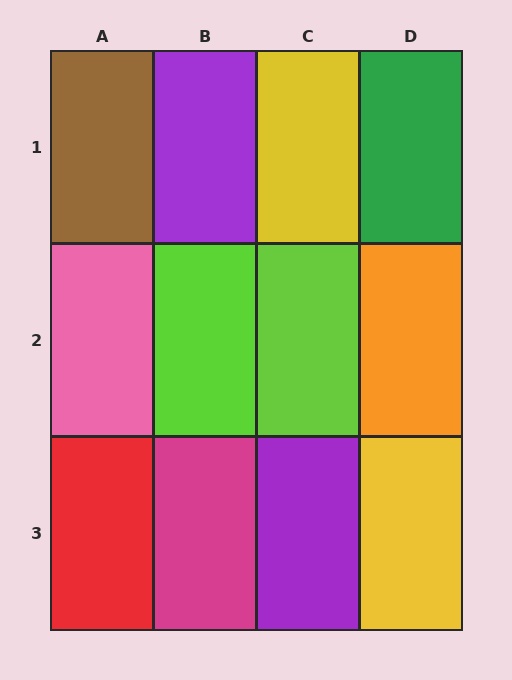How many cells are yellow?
2 cells are yellow.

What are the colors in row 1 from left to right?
Brown, purple, yellow, green.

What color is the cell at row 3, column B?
Magenta.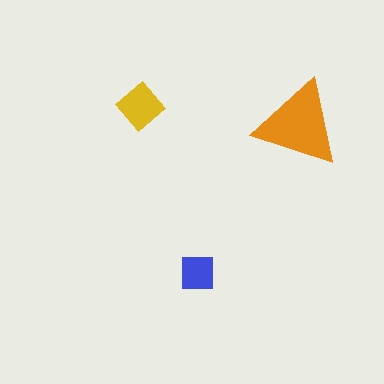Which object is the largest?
The orange triangle.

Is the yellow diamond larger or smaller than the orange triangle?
Smaller.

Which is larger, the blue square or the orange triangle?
The orange triangle.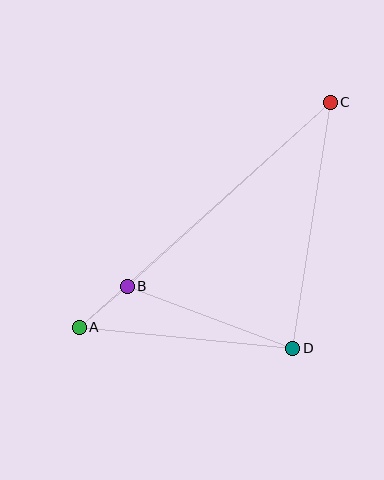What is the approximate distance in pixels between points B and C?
The distance between B and C is approximately 274 pixels.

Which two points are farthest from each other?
Points A and C are farthest from each other.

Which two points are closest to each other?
Points A and B are closest to each other.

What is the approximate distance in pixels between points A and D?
The distance between A and D is approximately 215 pixels.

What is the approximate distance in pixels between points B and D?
The distance between B and D is approximately 177 pixels.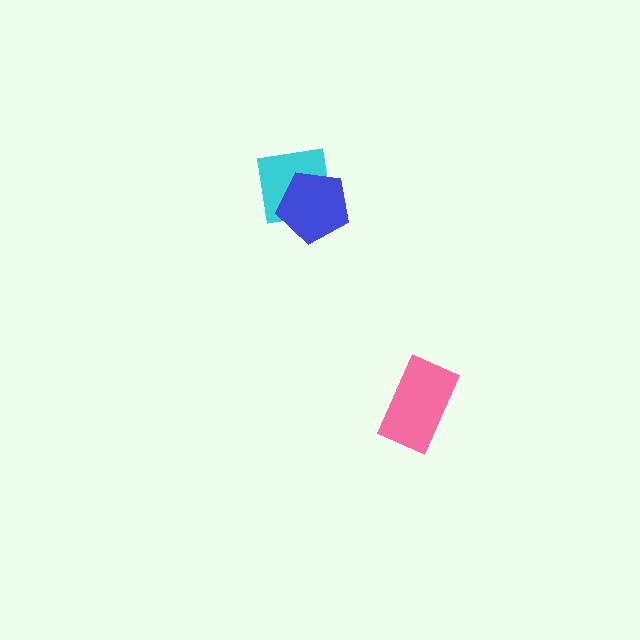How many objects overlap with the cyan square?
1 object overlaps with the cyan square.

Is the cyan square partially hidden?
Yes, it is partially covered by another shape.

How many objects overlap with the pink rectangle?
0 objects overlap with the pink rectangle.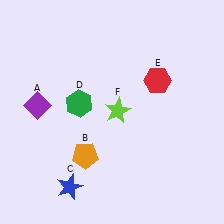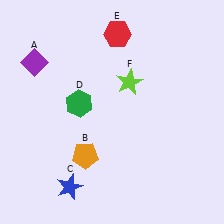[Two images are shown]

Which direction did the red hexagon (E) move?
The red hexagon (E) moved up.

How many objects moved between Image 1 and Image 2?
3 objects moved between the two images.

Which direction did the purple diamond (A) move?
The purple diamond (A) moved up.